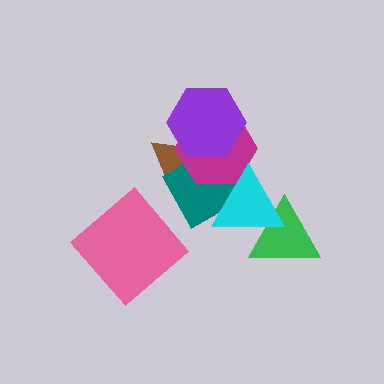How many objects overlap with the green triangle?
1 object overlaps with the green triangle.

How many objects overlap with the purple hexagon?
2 objects overlap with the purple hexagon.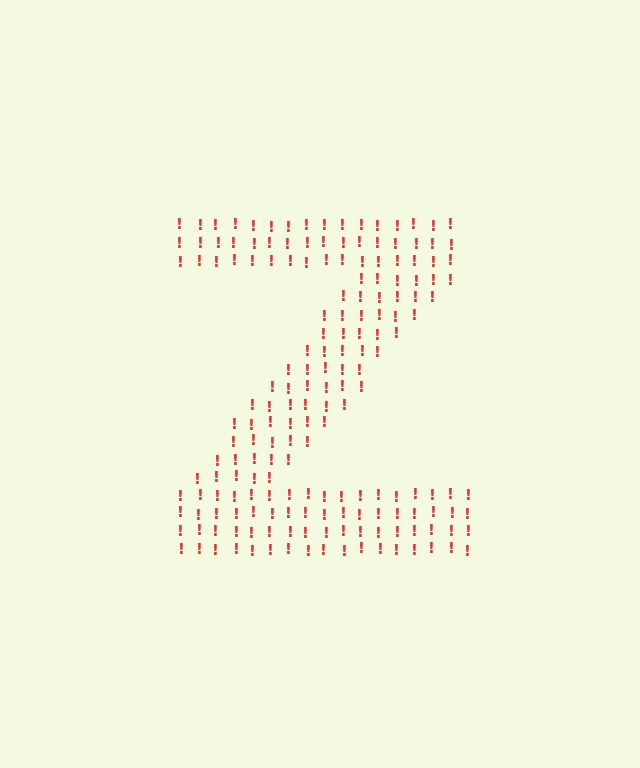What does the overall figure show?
The overall figure shows the letter Z.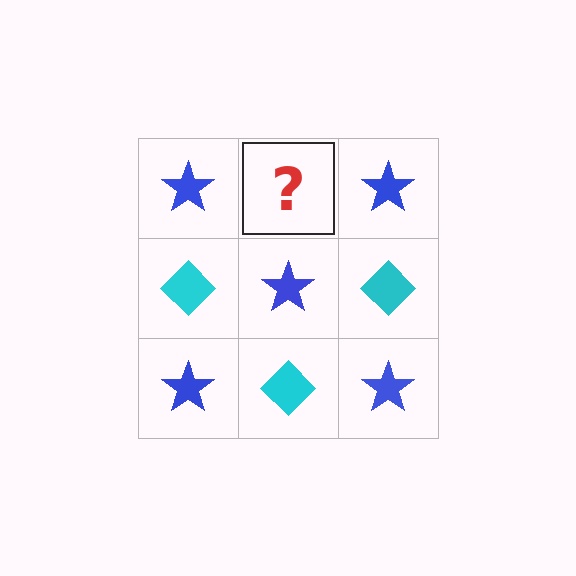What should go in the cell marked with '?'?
The missing cell should contain a cyan diamond.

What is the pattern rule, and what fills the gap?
The rule is that it alternates blue star and cyan diamond in a checkerboard pattern. The gap should be filled with a cyan diamond.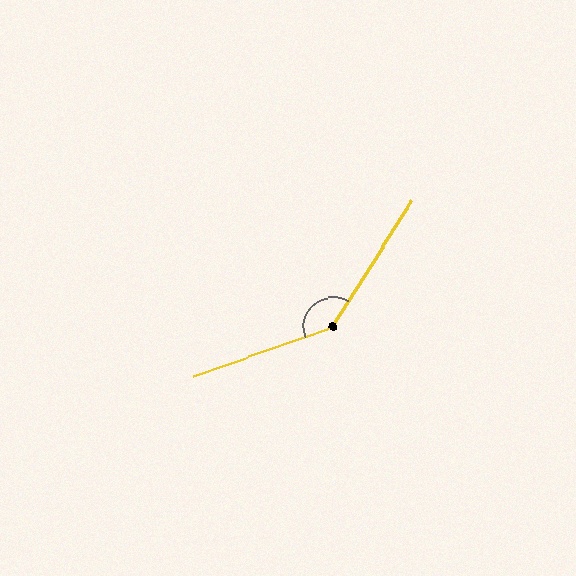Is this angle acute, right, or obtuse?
It is obtuse.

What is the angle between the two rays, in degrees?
Approximately 141 degrees.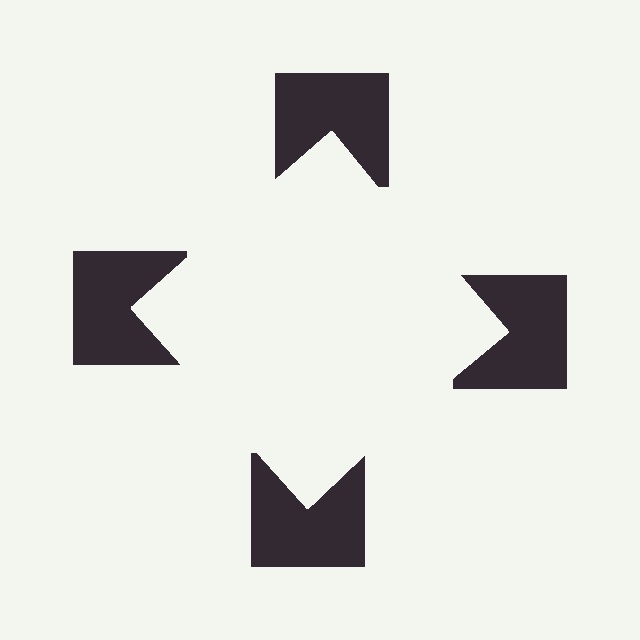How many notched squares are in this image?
There are 4 — one at each vertex of the illusory square.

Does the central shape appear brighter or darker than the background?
It typically appears slightly brighter than the background, even though no actual brightness change is drawn.